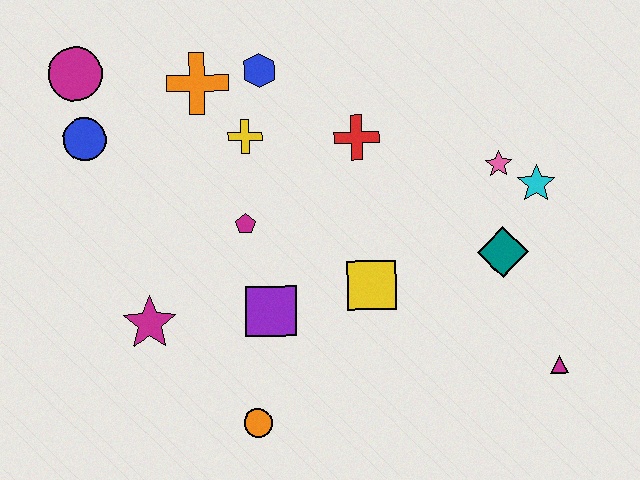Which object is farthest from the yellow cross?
The magenta triangle is farthest from the yellow cross.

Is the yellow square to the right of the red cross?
Yes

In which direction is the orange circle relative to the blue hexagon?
The orange circle is below the blue hexagon.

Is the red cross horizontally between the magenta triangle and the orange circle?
Yes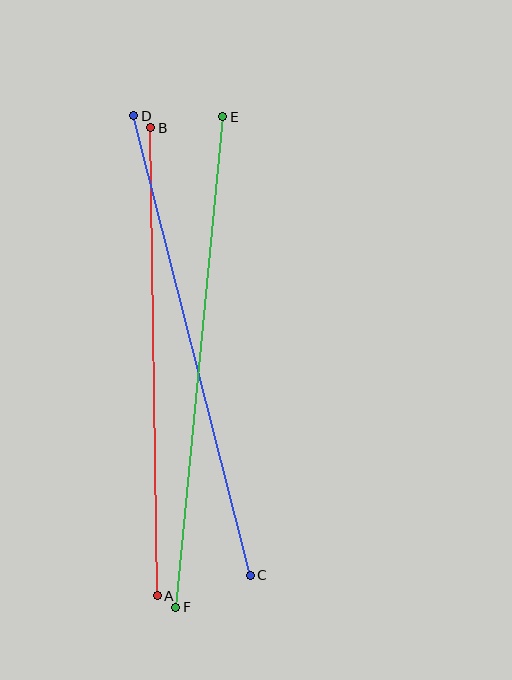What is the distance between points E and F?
The distance is approximately 493 pixels.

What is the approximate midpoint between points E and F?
The midpoint is at approximately (199, 362) pixels.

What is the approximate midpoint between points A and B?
The midpoint is at approximately (154, 362) pixels.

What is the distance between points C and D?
The distance is approximately 474 pixels.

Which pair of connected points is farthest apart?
Points E and F are farthest apart.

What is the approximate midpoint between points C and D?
The midpoint is at approximately (192, 346) pixels.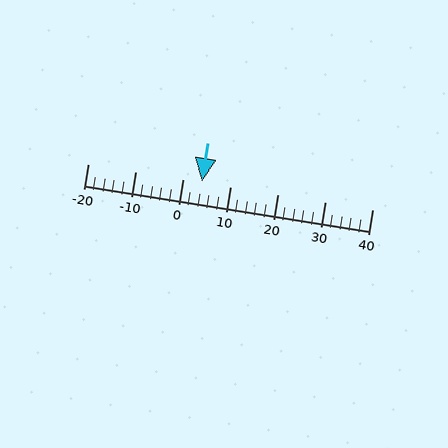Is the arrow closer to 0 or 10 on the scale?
The arrow is closer to 0.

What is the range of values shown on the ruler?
The ruler shows values from -20 to 40.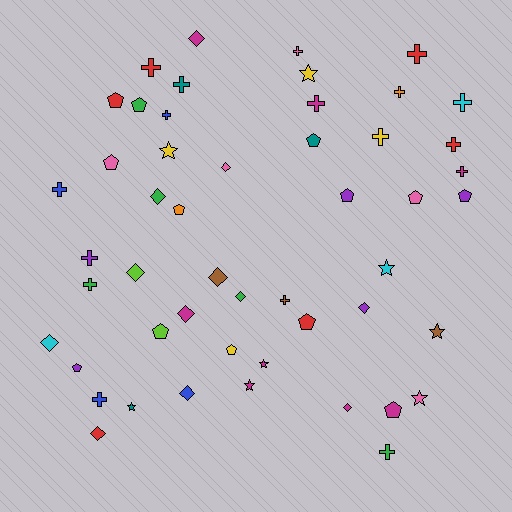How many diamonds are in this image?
There are 12 diamonds.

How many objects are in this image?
There are 50 objects.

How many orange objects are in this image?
There are 2 orange objects.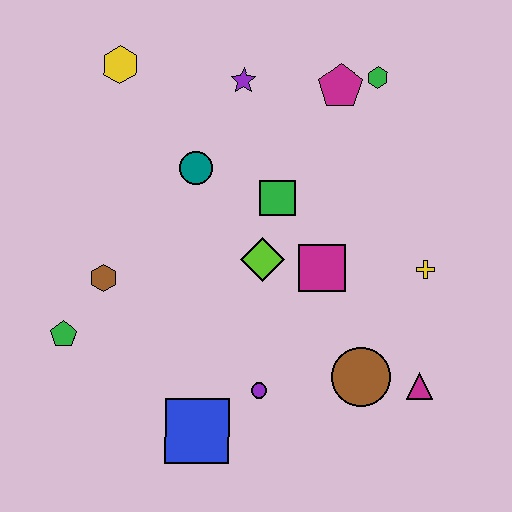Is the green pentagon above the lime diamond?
No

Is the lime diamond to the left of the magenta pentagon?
Yes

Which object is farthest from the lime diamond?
The yellow hexagon is farthest from the lime diamond.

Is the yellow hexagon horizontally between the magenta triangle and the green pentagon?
Yes